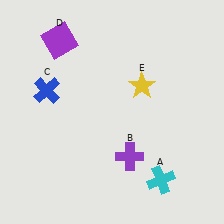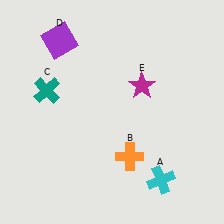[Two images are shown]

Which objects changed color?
B changed from purple to orange. C changed from blue to teal. E changed from yellow to magenta.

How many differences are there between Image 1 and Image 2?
There are 3 differences between the two images.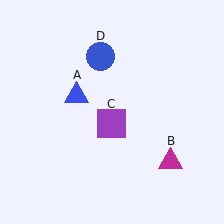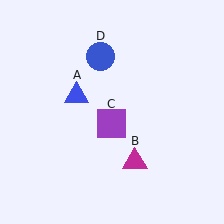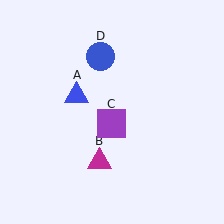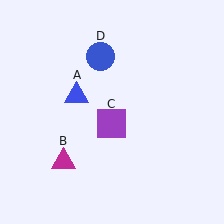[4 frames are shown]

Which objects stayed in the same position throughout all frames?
Blue triangle (object A) and purple square (object C) and blue circle (object D) remained stationary.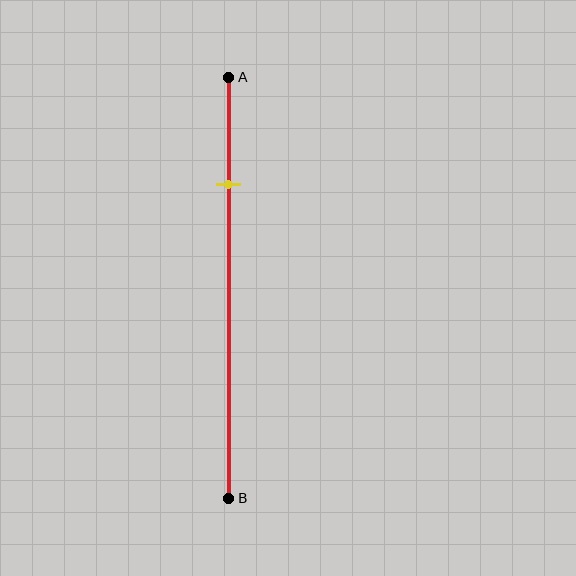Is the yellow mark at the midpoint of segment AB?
No, the mark is at about 25% from A, not at the 50% midpoint.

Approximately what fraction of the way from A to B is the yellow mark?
The yellow mark is approximately 25% of the way from A to B.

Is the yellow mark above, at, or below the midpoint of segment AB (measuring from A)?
The yellow mark is above the midpoint of segment AB.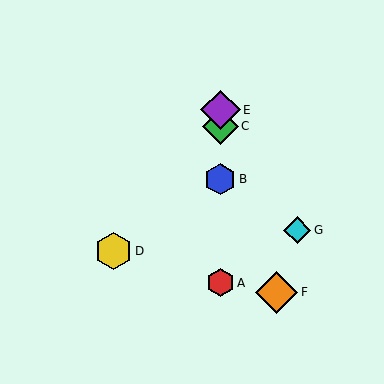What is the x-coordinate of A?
Object A is at x≈220.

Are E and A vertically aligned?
Yes, both are at x≈220.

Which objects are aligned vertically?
Objects A, B, C, E are aligned vertically.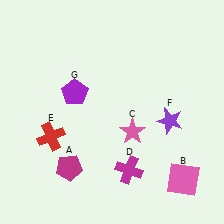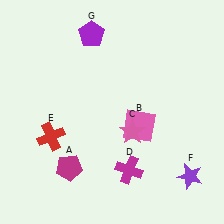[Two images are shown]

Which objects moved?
The objects that moved are: the pink square (B), the purple star (F), the purple pentagon (G).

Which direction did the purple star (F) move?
The purple star (F) moved down.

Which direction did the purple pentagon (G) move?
The purple pentagon (G) moved up.